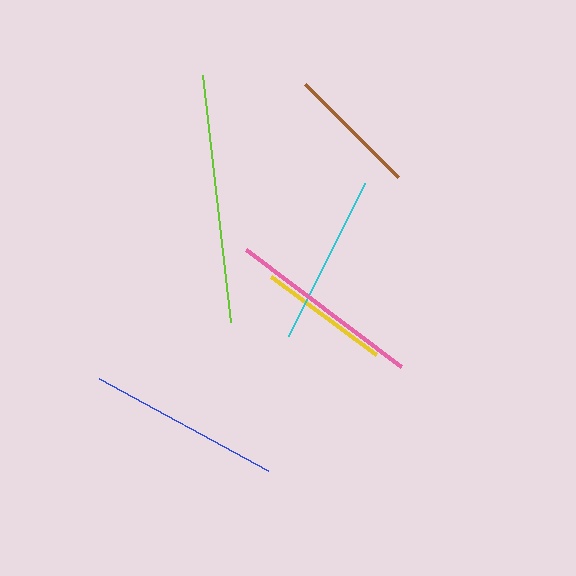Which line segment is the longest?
The lime line is the longest at approximately 249 pixels.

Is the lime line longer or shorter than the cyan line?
The lime line is longer than the cyan line.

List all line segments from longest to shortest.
From longest to shortest: lime, pink, blue, cyan, brown, yellow.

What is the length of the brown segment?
The brown segment is approximately 132 pixels long.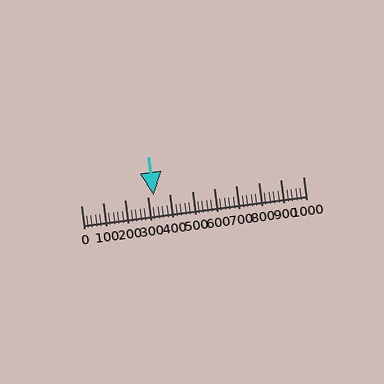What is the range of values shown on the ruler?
The ruler shows values from 0 to 1000.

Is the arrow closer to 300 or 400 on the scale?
The arrow is closer to 300.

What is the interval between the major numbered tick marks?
The major tick marks are spaced 100 units apart.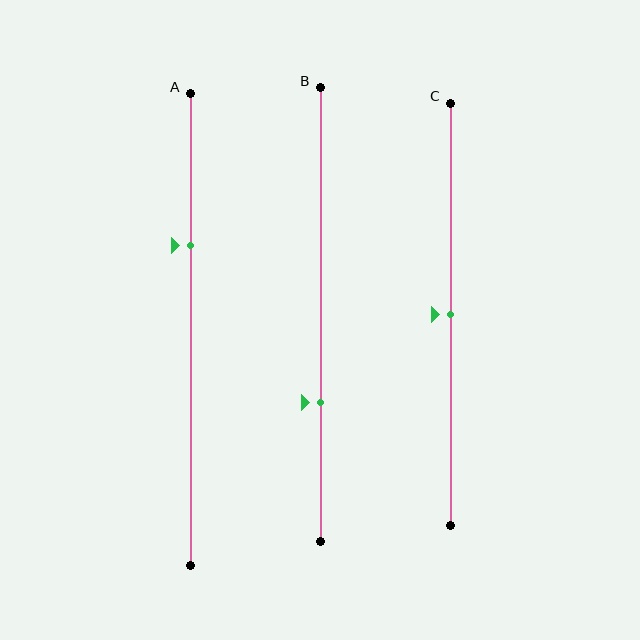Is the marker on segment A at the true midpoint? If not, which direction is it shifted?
No, the marker on segment A is shifted upward by about 18% of the segment length.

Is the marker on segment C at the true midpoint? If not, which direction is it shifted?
Yes, the marker on segment C is at the true midpoint.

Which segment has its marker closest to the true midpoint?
Segment C has its marker closest to the true midpoint.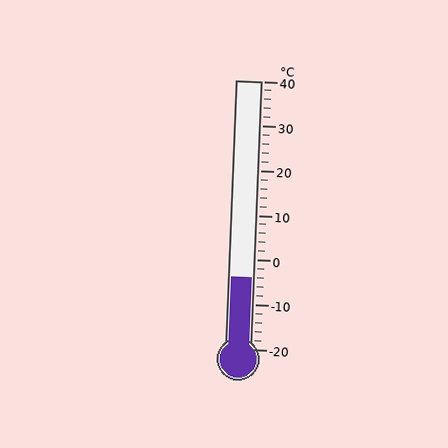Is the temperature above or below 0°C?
The temperature is below 0°C.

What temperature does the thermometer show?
The thermometer shows approximately -4°C.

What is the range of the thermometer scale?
The thermometer scale ranges from -20°C to 40°C.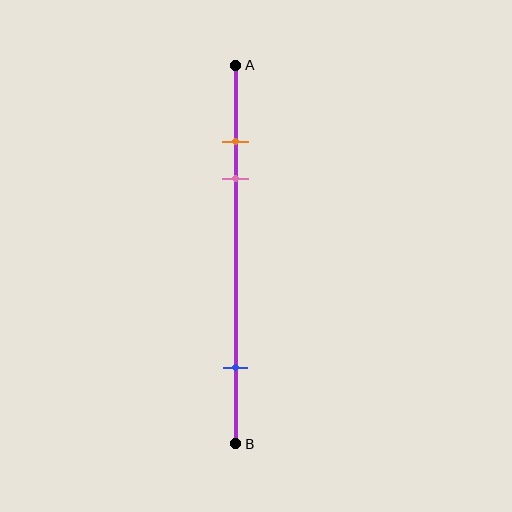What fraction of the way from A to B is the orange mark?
The orange mark is approximately 20% (0.2) of the way from A to B.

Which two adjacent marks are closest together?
The orange and pink marks are the closest adjacent pair.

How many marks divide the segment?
There are 3 marks dividing the segment.